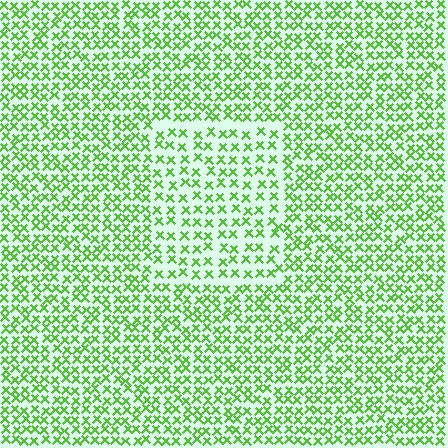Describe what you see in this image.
The image contains small lime elements arranged at two different densities. A rectangle-shaped region is visible where the elements are less densely packed than the surrounding area.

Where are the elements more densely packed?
The elements are more densely packed outside the rectangle boundary.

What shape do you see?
I see a rectangle.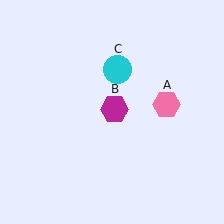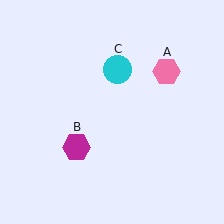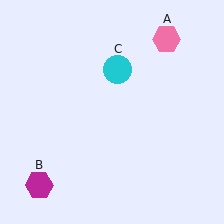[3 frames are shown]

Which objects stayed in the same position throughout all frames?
Cyan circle (object C) remained stationary.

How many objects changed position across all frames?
2 objects changed position: pink hexagon (object A), magenta hexagon (object B).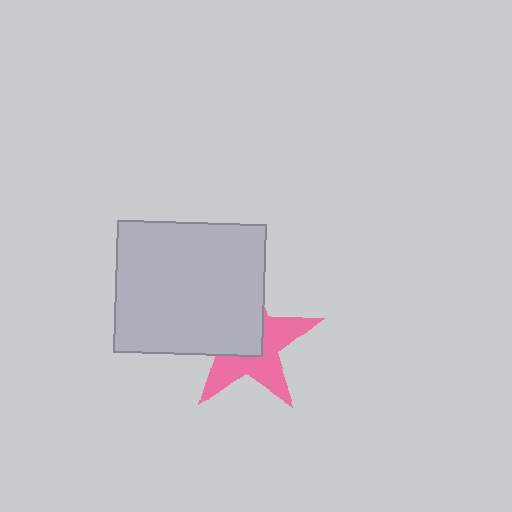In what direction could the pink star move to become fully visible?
The pink star could move toward the lower-right. That would shift it out from behind the light gray rectangle entirely.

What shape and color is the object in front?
The object in front is a light gray rectangle.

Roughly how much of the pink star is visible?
About half of it is visible (roughly 51%).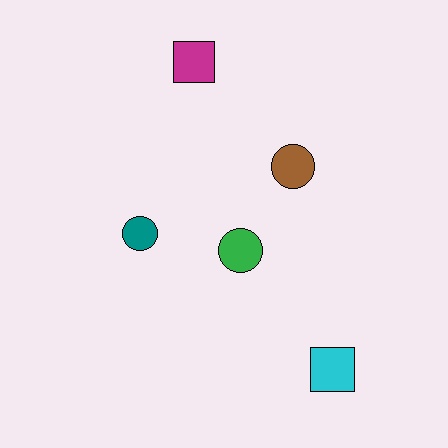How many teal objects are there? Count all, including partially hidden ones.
There is 1 teal object.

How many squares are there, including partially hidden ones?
There are 2 squares.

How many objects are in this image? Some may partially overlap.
There are 5 objects.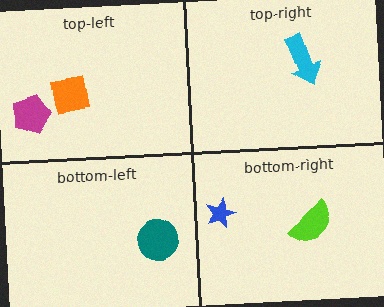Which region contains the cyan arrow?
The top-right region.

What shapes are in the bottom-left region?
The teal circle.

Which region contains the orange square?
The top-left region.